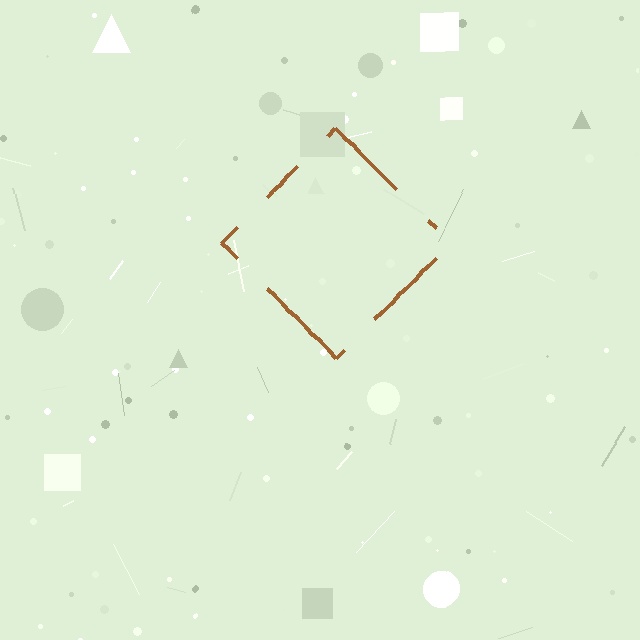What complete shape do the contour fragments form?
The contour fragments form a diamond.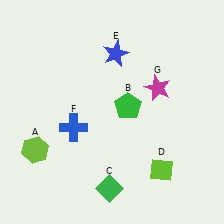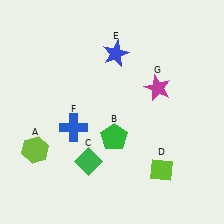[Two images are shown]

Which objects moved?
The objects that moved are: the green pentagon (B), the green diamond (C).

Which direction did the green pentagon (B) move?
The green pentagon (B) moved down.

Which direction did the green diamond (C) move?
The green diamond (C) moved up.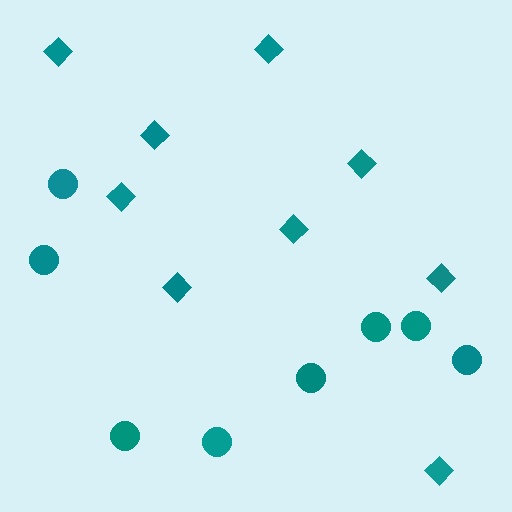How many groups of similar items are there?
There are 2 groups: one group of circles (8) and one group of diamonds (9).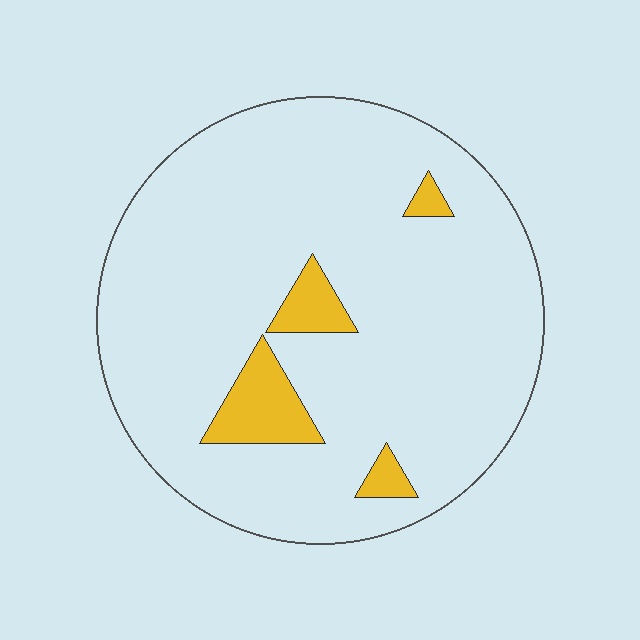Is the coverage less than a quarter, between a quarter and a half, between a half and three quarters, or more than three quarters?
Less than a quarter.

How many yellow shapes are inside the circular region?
4.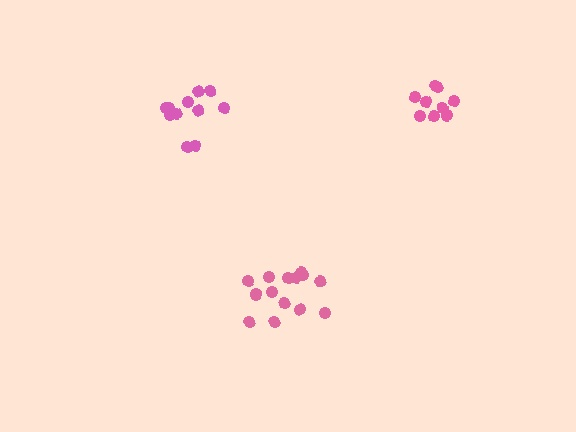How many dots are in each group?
Group 1: 9 dots, Group 2: 11 dots, Group 3: 14 dots (34 total).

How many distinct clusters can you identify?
There are 3 distinct clusters.